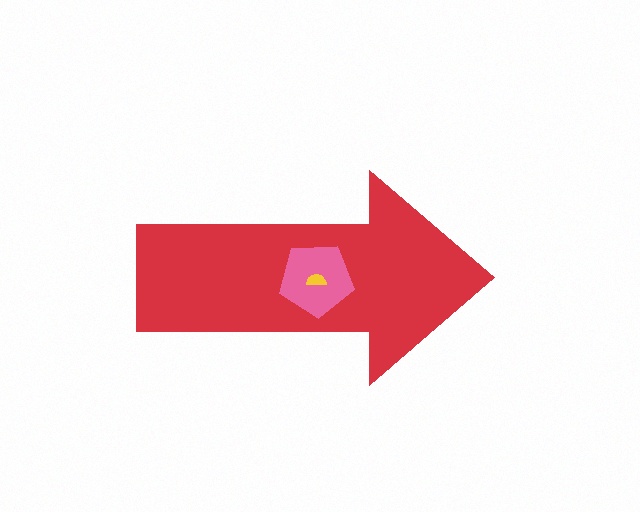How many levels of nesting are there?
3.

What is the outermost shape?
The red arrow.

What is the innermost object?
The yellow semicircle.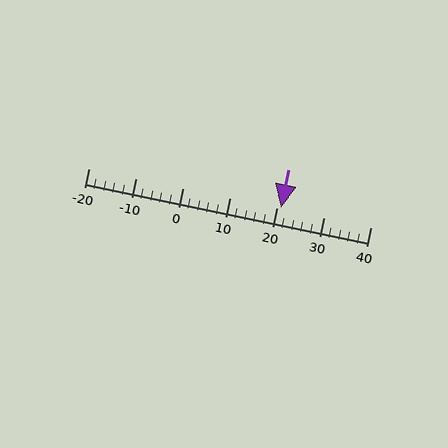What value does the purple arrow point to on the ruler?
The purple arrow points to approximately 21.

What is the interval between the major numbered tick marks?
The major tick marks are spaced 10 units apart.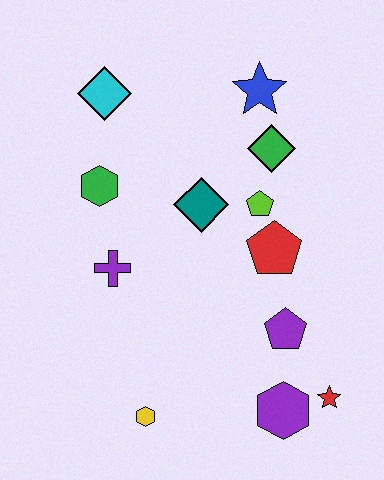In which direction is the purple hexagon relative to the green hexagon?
The purple hexagon is below the green hexagon.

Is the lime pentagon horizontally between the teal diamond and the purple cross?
No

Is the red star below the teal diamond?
Yes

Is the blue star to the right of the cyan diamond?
Yes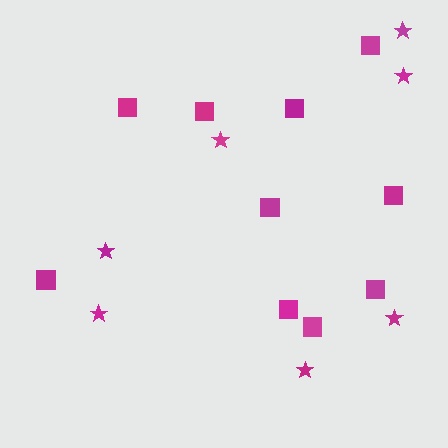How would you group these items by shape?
There are 2 groups: one group of squares (10) and one group of stars (7).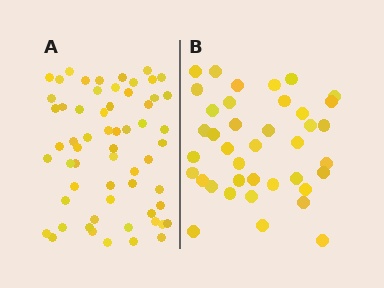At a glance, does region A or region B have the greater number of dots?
Region A (the left region) has more dots.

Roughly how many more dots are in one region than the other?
Region A has approximately 20 more dots than region B.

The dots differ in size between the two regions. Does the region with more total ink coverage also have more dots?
No. Region B has more total ink coverage because its dots are larger, but region A actually contains more individual dots. Total area can be misleading — the number of items is what matters here.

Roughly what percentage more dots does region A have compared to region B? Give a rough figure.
About 55% more.